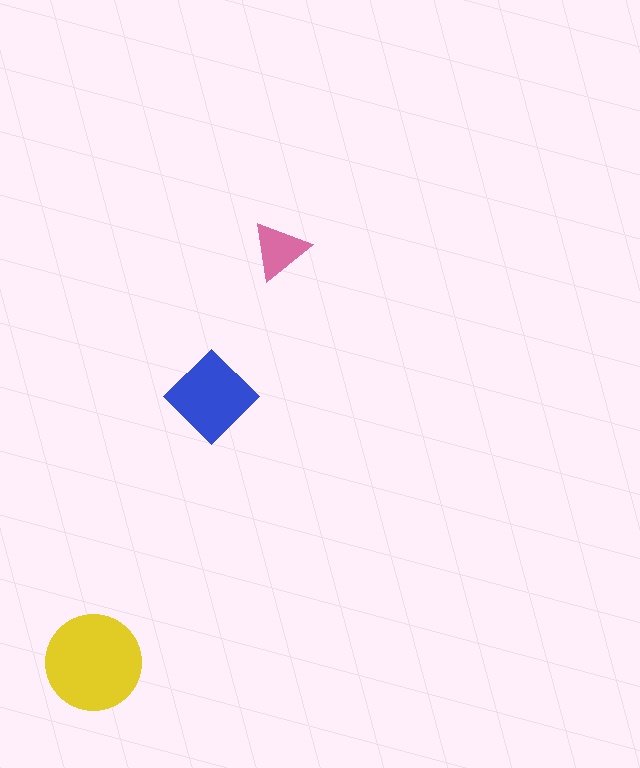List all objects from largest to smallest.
The yellow circle, the blue diamond, the pink triangle.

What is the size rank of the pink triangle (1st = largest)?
3rd.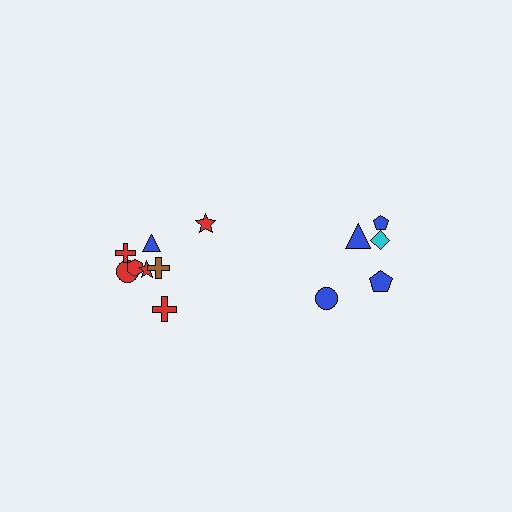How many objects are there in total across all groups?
There are 13 objects.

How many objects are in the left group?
There are 8 objects.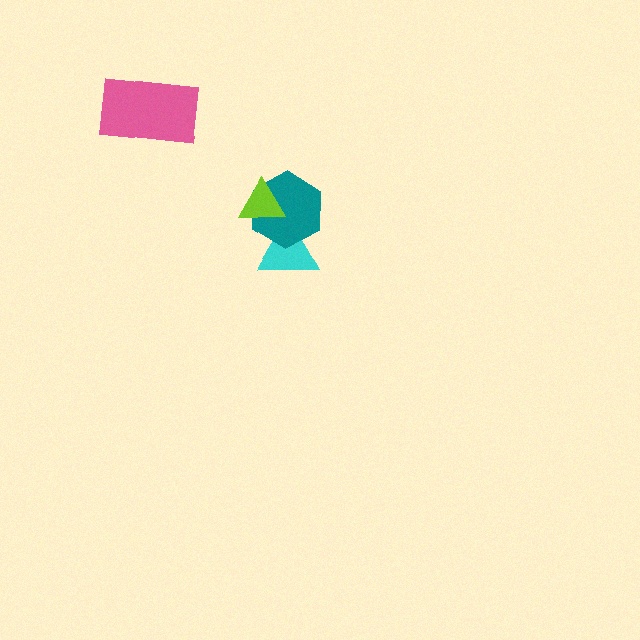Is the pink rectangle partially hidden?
No, no other shape covers it.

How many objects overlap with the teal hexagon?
2 objects overlap with the teal hexagon.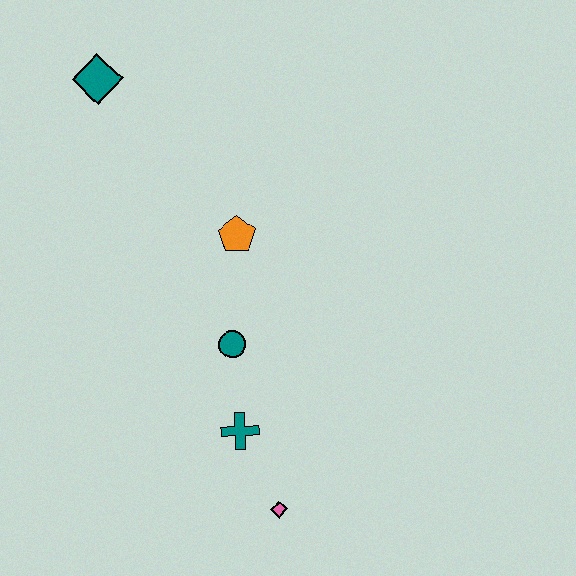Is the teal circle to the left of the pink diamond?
Yes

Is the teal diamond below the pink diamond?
No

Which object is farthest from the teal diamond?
The pink diamond is farthest from the teal diamond.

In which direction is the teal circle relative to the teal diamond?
The teal circle is below the teal diamond.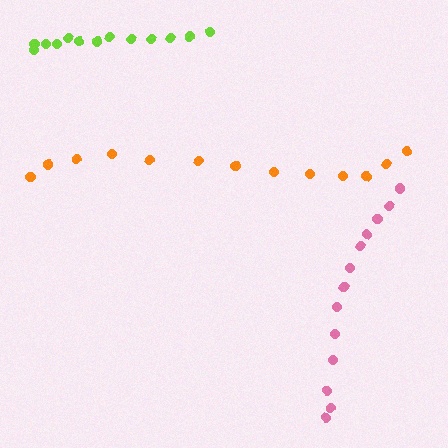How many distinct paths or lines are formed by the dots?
There are 3 distinct paths.